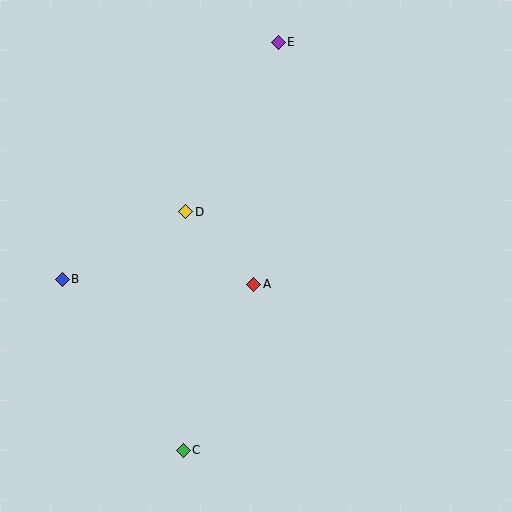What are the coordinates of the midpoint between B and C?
The midpoint between B and C is at (123, 365).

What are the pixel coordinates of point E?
Point E is at (278, 42).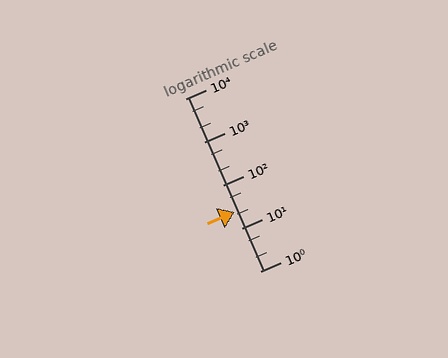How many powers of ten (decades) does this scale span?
The scale spans 4 decades, from 1 to 10000.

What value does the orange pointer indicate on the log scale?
The pointer indicates approximately 24.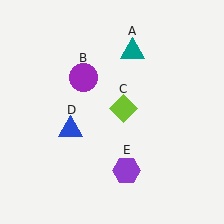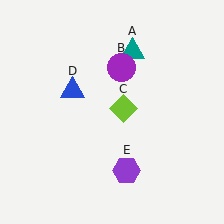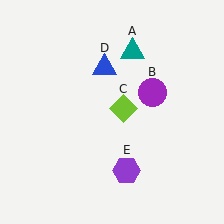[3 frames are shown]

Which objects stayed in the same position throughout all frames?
Teal triangle (object A) and lime diamond (object C) and purple hexagon (object E) remained stationary.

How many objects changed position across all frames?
2 objects changed position: purple circle (object B), blue triangle (object D).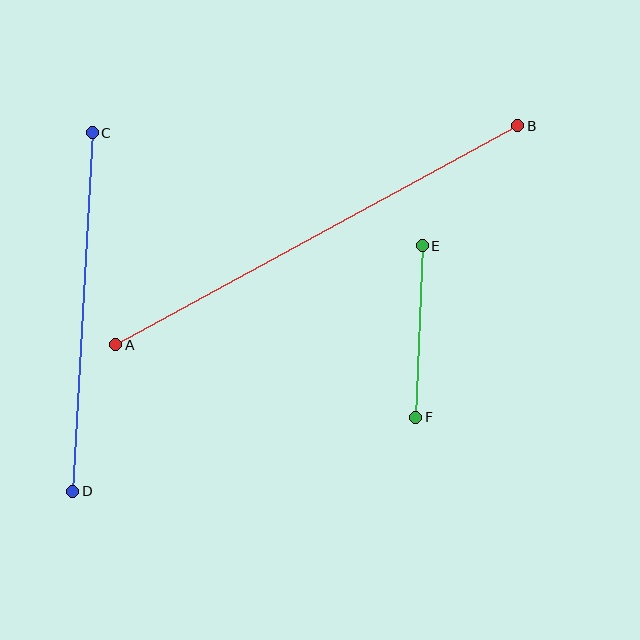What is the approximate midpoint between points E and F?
The midpoint is at approximately (419, 331) pixels.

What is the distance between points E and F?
The distance is approximately 171 pixels.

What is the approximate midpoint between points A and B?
The midpoint is at approximately (317, 235) pixels.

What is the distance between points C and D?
The distance is approximately 359 pixels.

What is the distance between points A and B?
The distance is approximately 458 pixels.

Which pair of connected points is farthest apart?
Points A and B are farthest apart.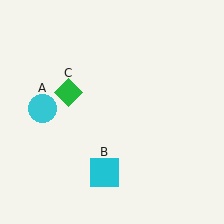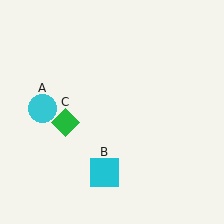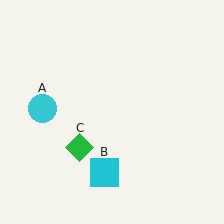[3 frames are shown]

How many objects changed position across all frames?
1 object changed position: green diamond (object C).